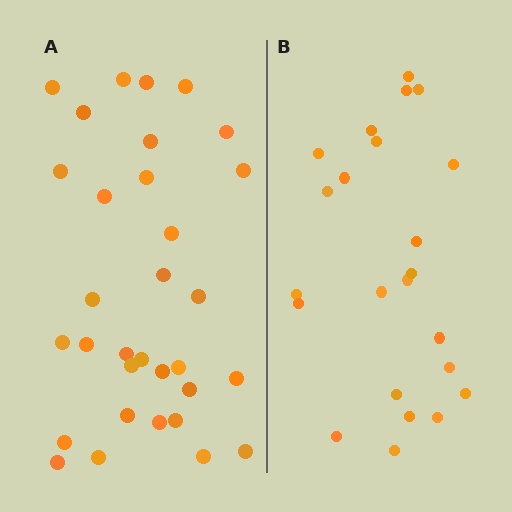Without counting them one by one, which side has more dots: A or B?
Region A (the left region) has more dots.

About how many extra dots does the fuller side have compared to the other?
Region A has roughly 8 or so more dots than region B.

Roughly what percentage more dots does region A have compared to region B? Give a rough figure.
About 40% more.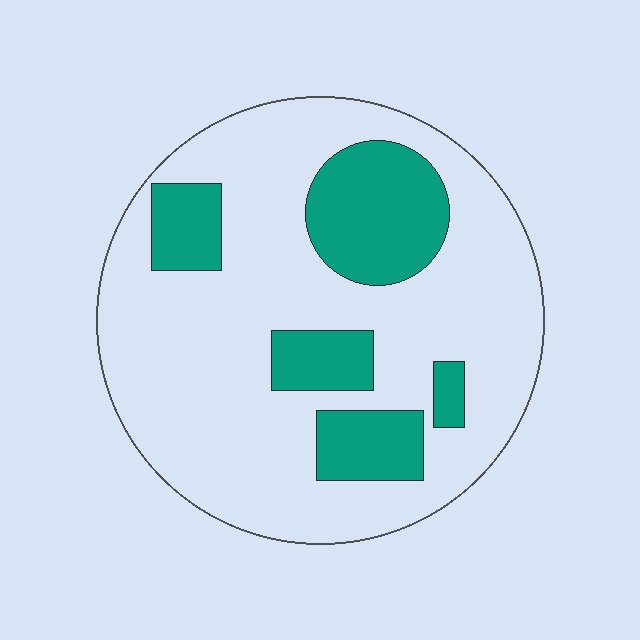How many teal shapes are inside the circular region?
5.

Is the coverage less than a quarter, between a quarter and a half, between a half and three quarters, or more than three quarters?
Less than a quarter.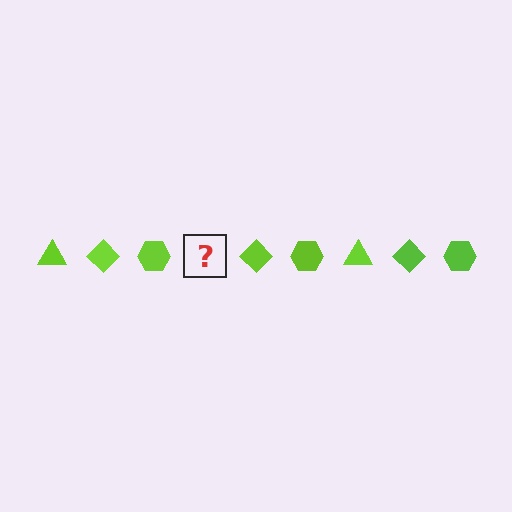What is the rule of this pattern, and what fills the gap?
The rule is that the pattern cycles through triangle, diamond, hexagon shapes in lime. The gap should be filled with a lime triangle.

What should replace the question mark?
The question mark should be replaced with a lime triangle.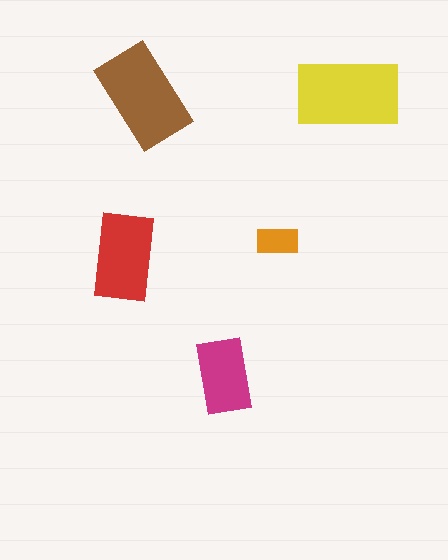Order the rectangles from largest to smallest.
the yellow one, the brown one, the red one, the magenta one, the orange one.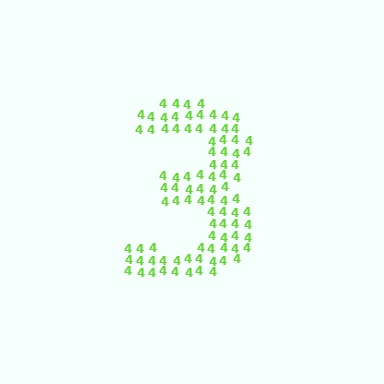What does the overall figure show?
The overall figure shows the digit 3.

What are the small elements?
The small elements are digit 4's.